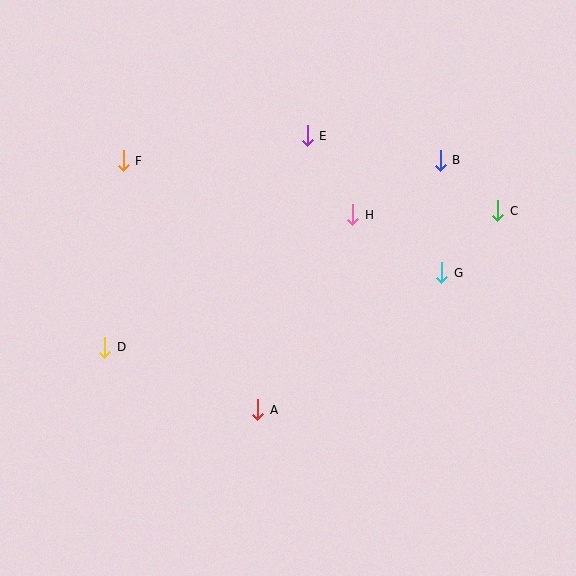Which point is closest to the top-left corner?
Point F is closest to the top-left corner.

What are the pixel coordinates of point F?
Point F is at (123, 161).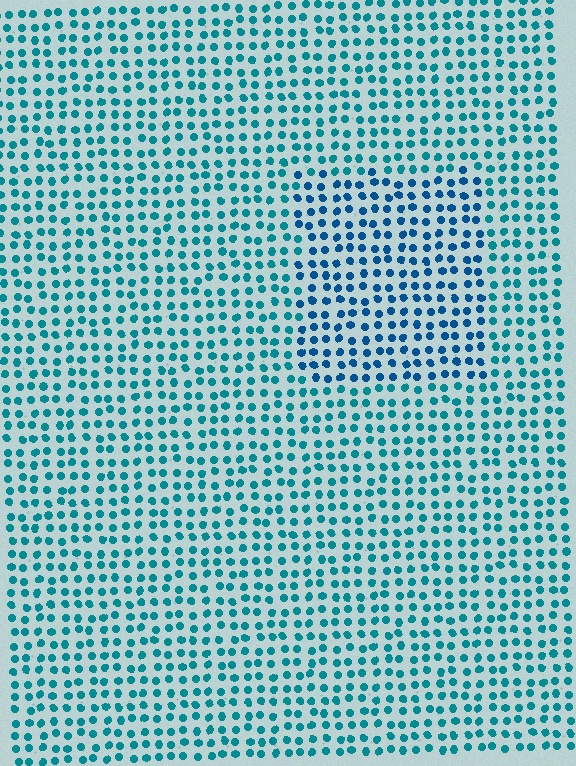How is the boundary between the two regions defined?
The boundary is defined purely by a slight shift in hue (about 23 degrees). Spacing, size, and orientation are identical on both sides.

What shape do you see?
I see a rectangle.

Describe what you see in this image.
The image is filled with small teal elements in a uniform arrangement. A rectangle-shaped region is visible where the elements are tinted to a slightly different hue, forming a subtle color boundary.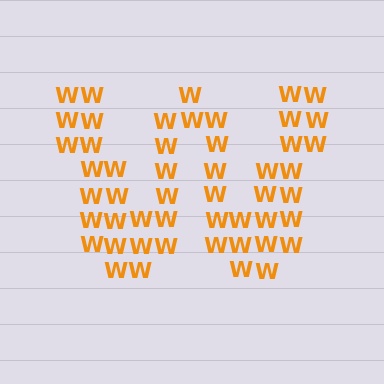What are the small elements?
The small elements are letter W's.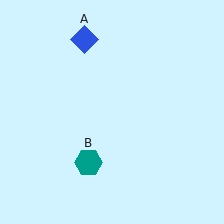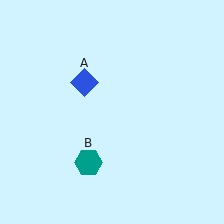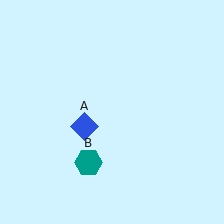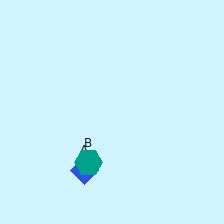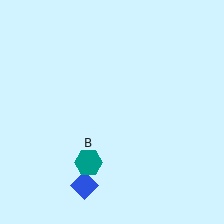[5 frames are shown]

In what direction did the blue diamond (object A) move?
The blue diamond (object A) moved down.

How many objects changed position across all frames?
1 object changed position: blue diamond (object A).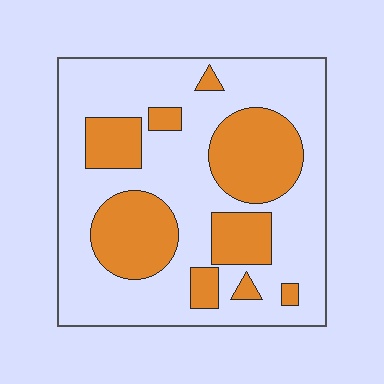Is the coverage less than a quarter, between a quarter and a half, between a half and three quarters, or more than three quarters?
Between a quarter and a half.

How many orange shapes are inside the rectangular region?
9.